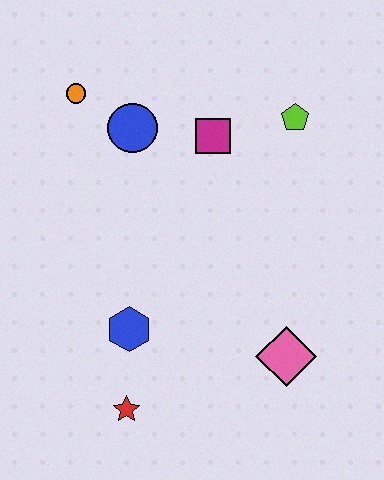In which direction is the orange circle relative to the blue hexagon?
The orange circle is above the blue hexagon.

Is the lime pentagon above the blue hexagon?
Yes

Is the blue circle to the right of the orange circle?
Yes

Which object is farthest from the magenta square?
The red star is farthest from the magenta square.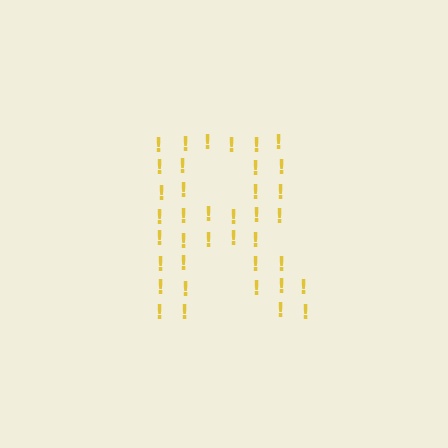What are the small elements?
The small elements are exclamation marks.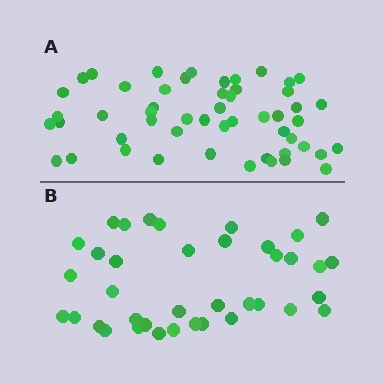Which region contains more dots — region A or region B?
Region A (the top region) has more dots.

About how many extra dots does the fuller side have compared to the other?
Region A has approximately 15 more dots than region B.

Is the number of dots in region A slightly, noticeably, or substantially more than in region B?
Region A has noticeably more, but not dramatically so. The ratio is roughly 1.4 to 1.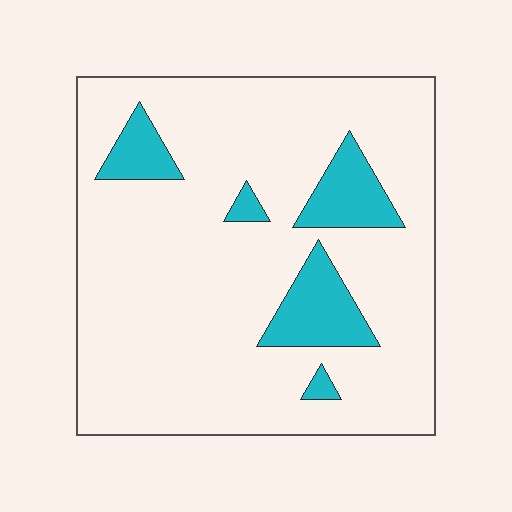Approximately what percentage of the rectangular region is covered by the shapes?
Approximately 15%.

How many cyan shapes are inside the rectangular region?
5.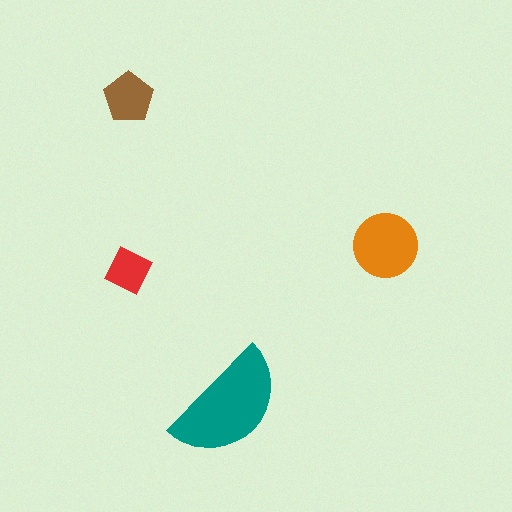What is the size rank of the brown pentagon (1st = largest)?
3rd.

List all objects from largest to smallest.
The teal semicircle, the orange circle, the brown pentagon, the red diamond.